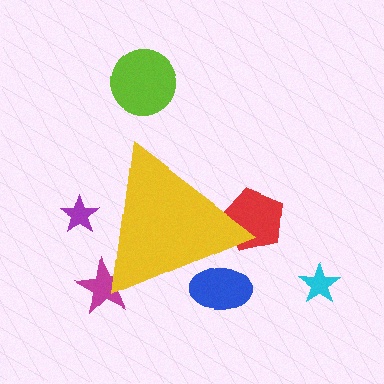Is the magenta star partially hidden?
Yes, the magenta star is partially hidden behind the yellow triangle.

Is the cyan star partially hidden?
No, the cyan star is fully visible.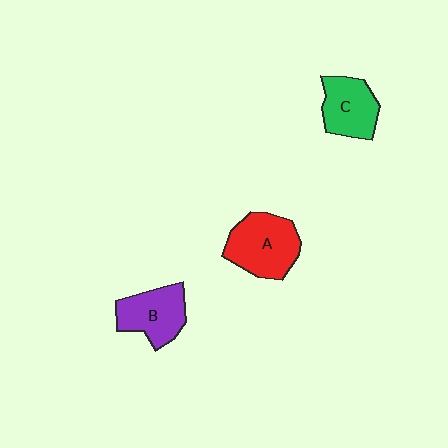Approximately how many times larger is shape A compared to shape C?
Approximately 1.3 times.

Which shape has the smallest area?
Shape C (green).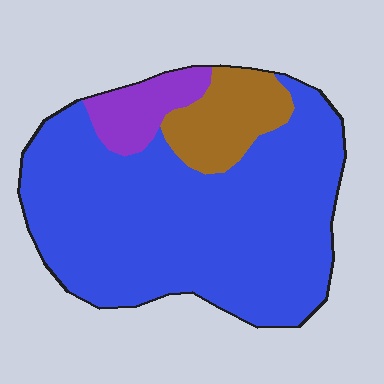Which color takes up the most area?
Blue, at roughly 80%.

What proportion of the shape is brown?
Brown covers roughly 15% of the shape.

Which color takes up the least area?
Purple, at roughly 10%.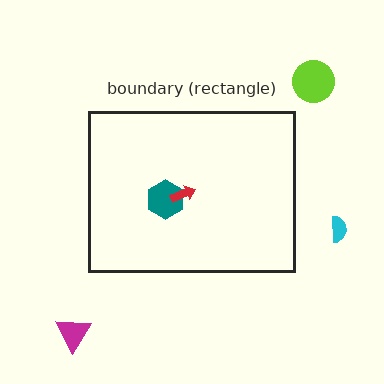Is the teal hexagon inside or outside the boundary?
Inside.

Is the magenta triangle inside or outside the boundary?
Outside.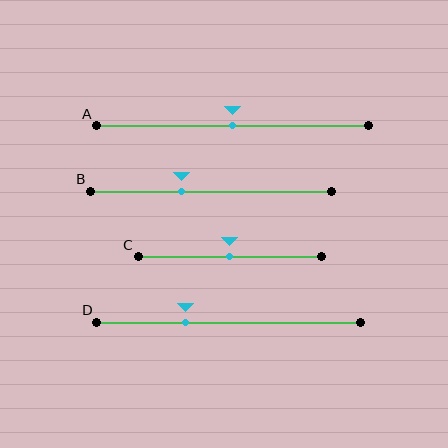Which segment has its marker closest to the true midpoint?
Segment A has its marker closest to the true midpoint.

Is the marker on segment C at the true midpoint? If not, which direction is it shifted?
Yes, the marker on segment C is at the true midpoint.